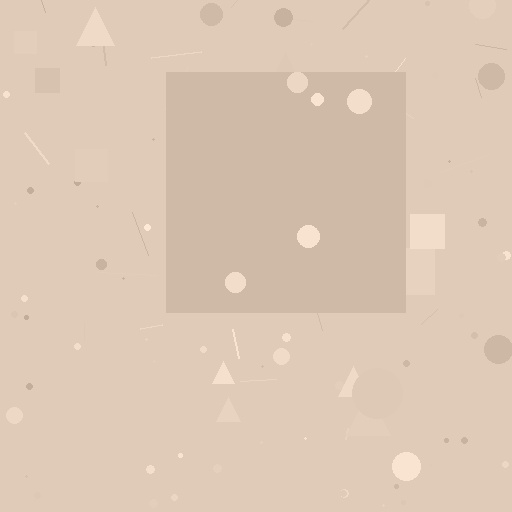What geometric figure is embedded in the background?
A square is embedded in the background.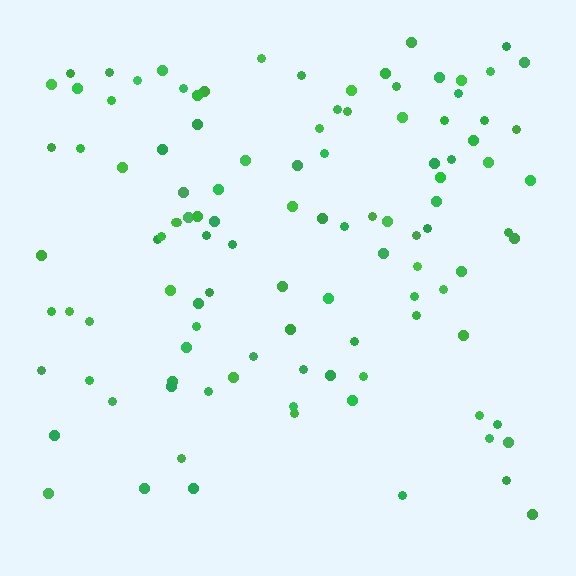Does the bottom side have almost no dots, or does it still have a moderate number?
Still a moderate number, just noticeably fewer than the top.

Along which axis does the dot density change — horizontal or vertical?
Vertical.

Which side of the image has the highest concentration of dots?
The top.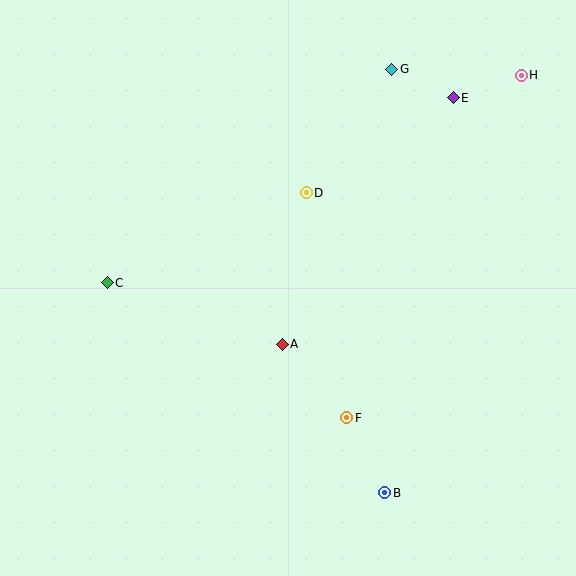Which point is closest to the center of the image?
Point A at (282, 344) is closest to the center.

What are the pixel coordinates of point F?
Point F is at (347, 418).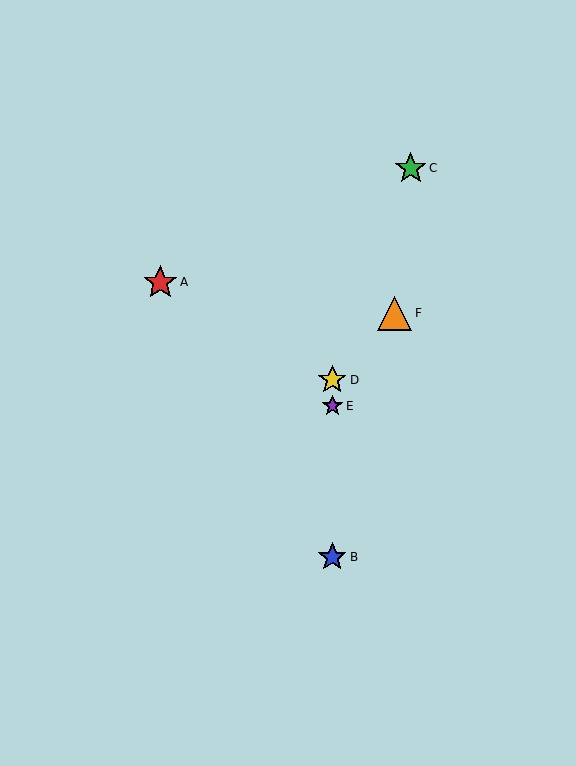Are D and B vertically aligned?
Yes, both are at x≈332.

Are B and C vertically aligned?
No, B is at x≈332 and C is at x≈411.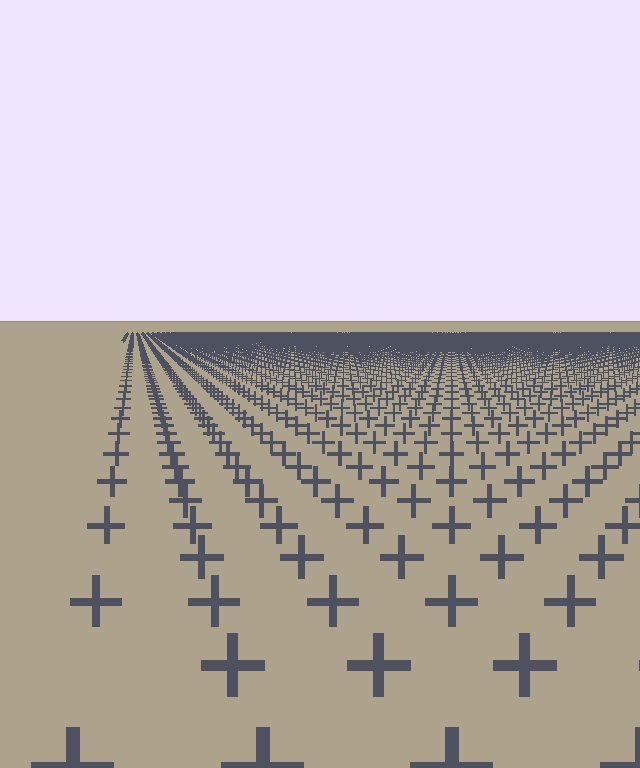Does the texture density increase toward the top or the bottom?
Density increases toward the top.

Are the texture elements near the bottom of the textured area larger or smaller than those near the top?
Larger. Near the bottom, elements are closer to the viewer and appear at a bigger on-screen size.